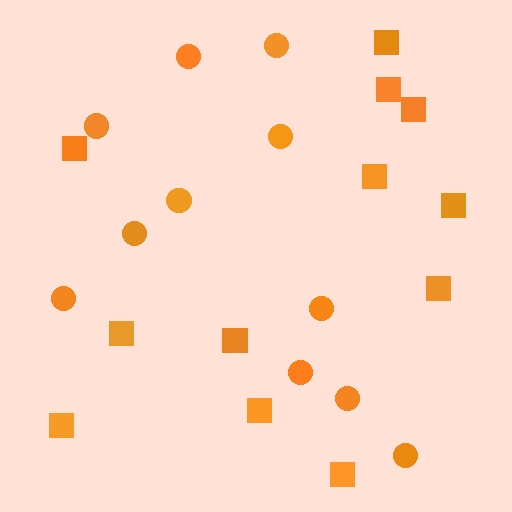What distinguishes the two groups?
There are 2 groups: one group of circles (11) and one group of squares (12).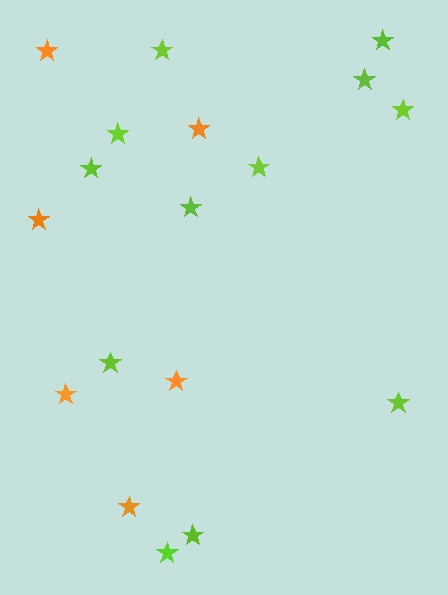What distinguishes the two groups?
There are 2 groups: one group of lime stars (12) and one group of orange stars (6).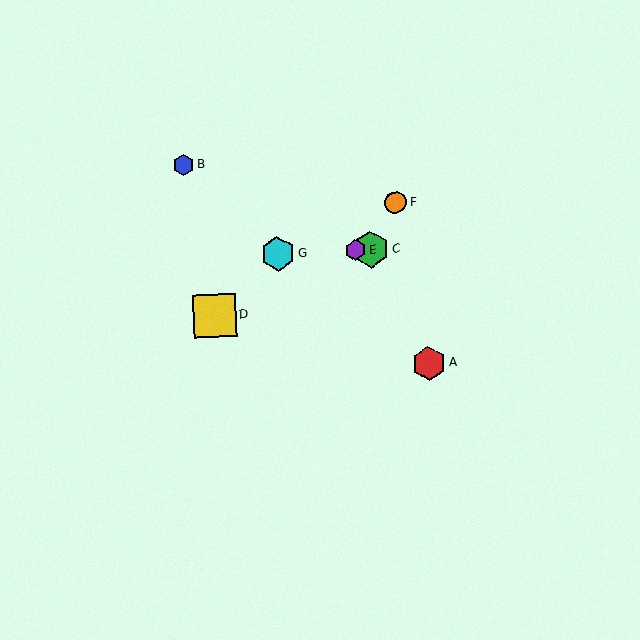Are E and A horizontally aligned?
No, E is at y≈250 and A is at y≈363.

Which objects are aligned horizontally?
Objects C, E, G are aligned horizontally.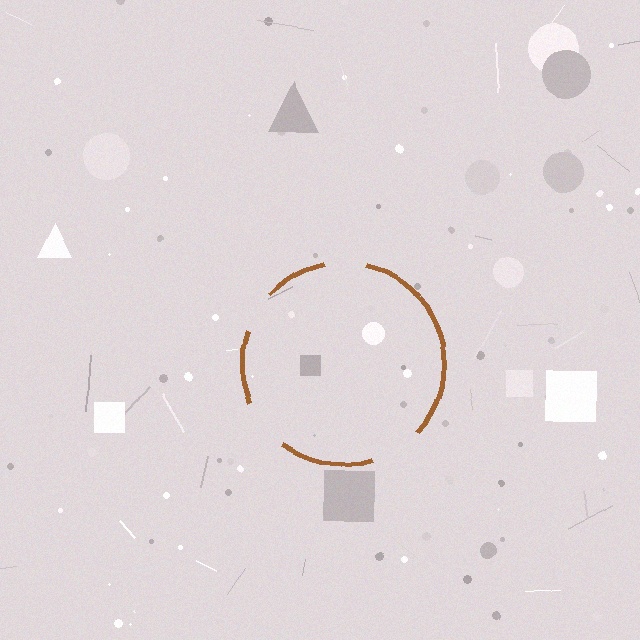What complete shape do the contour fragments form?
The contour fragments form a circle.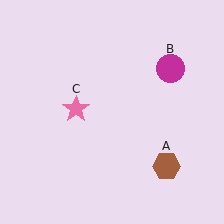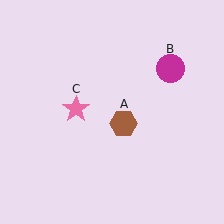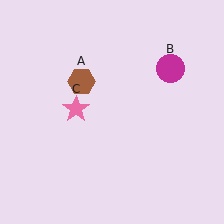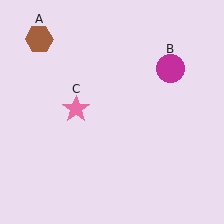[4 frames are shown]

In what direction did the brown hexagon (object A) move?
The brown hexagon (object A) moved up and to the left.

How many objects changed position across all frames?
1 object changed position: brown hexagon (object A).